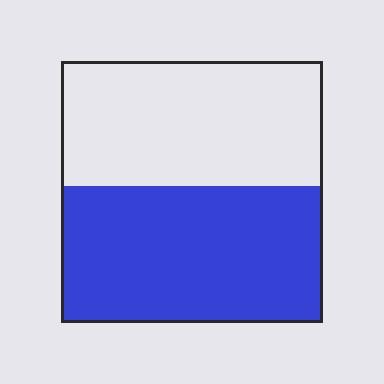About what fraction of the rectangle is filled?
About one half (1/2).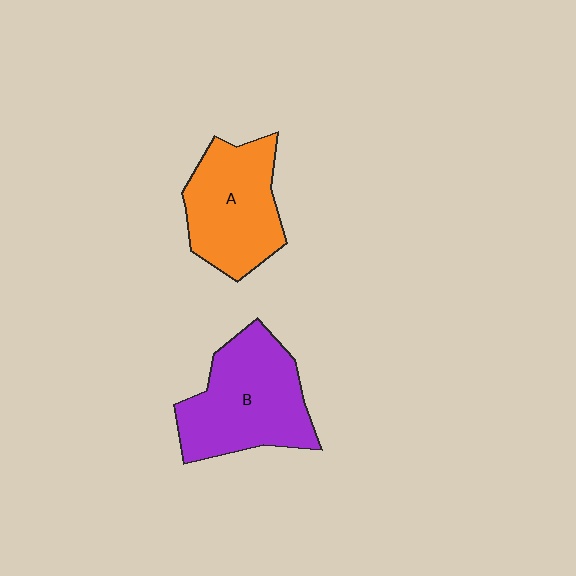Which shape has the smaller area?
Shape A (orange).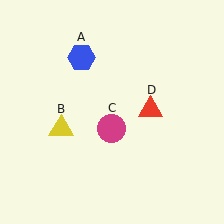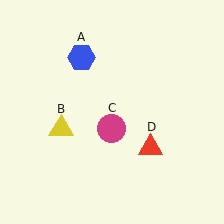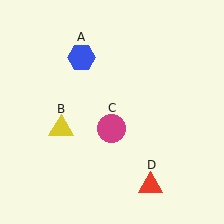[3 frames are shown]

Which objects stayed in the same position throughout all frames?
Blue hexagon (object A) and yellow triangle (object B) and magenta circle (object C) remained stationary.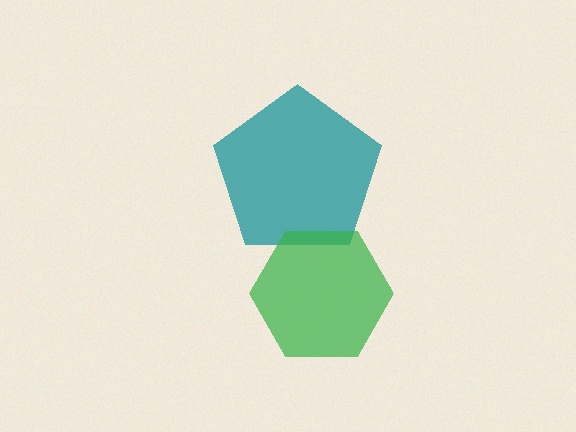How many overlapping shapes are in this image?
There are 2 overlapping shapes in the image.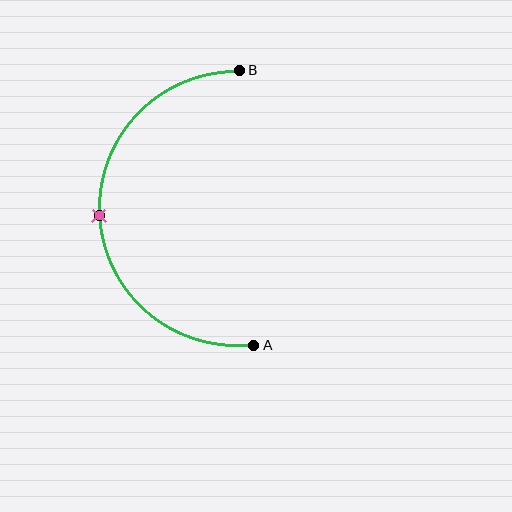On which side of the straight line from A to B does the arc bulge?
The arc bulges to the left of the straight line connecting A and B.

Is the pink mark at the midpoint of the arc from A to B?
Yes. The pink mark lies on the arc at equal arc-length from both A and B — it is the arc midpoint.